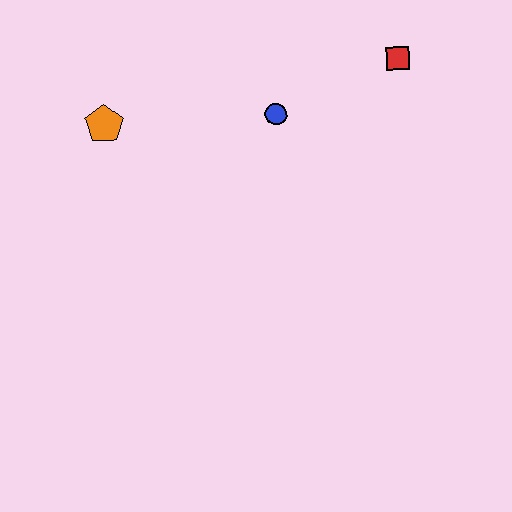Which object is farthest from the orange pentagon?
The red square is farthest from the orange pentagon.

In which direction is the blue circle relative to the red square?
The blue circle is to the left of the red square.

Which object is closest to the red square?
The blue circle is closest to the red square.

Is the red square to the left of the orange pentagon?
No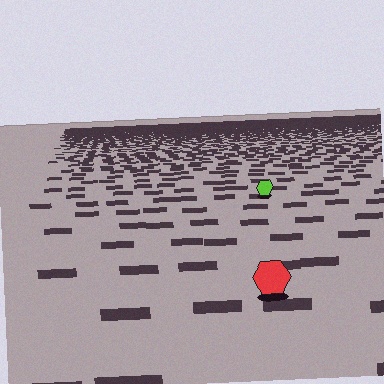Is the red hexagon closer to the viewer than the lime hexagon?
Yes. The red hexagon is closer — you can tell from the texture gradient: the ground texture is coarser near it.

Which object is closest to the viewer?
The red hexagon is closest. The texture marks near it are larger and more spread out.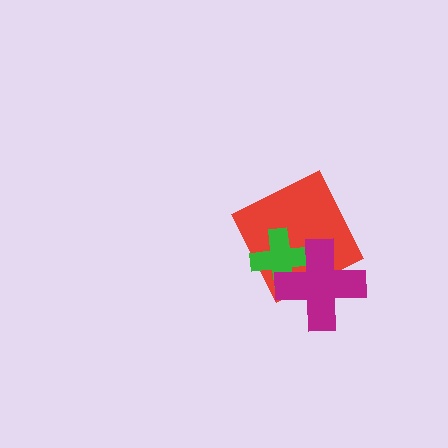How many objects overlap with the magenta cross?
2 objects overlap with the magenta cross.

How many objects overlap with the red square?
2 objects overlap with the red square.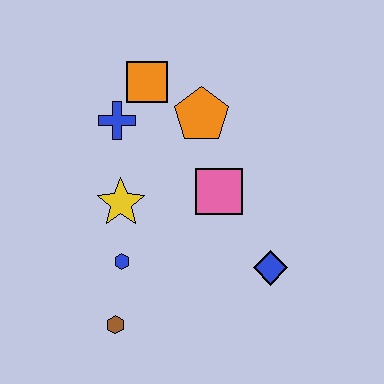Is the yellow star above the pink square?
No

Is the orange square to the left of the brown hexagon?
No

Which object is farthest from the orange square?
The brown hexagon is farthest from the orange square.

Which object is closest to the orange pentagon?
The orange square is closest to the orange pentagon.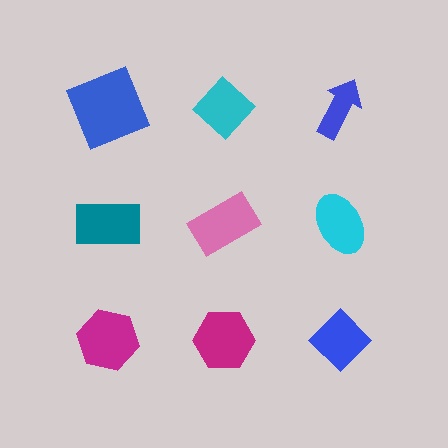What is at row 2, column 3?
A cyan ellipse.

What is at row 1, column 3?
A blue arrow.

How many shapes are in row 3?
3 shapes.